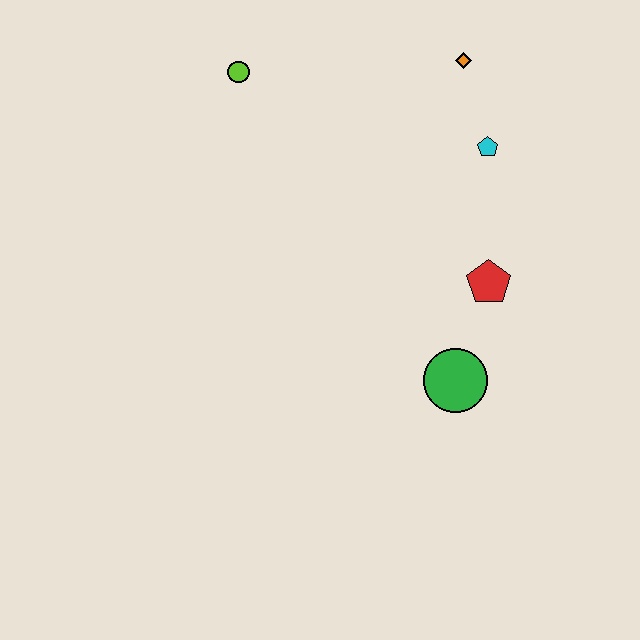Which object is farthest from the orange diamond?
The green circle is farthest from the orange diamond.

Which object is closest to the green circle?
The red pentagon is closest to the green circle.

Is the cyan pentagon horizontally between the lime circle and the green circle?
No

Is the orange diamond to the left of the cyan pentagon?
Yes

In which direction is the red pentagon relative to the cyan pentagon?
The red pentagon is below the cyan pentagon.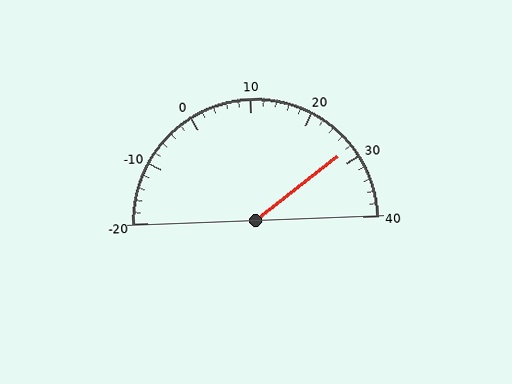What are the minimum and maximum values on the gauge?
The gauge ranges from -20 to 40.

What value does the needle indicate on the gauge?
The needle indicates approximately 28.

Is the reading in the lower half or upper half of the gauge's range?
The reading is in the upper half of the range (-20 to 40).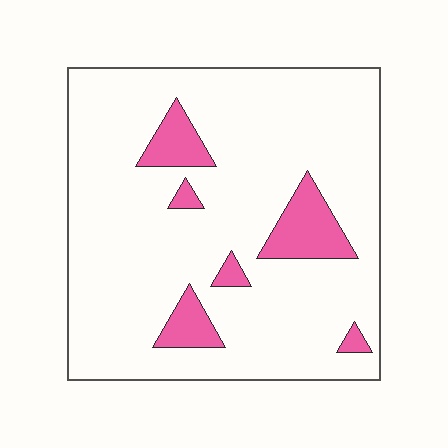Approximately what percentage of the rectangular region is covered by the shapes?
Approximately 10%.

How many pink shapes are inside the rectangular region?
6.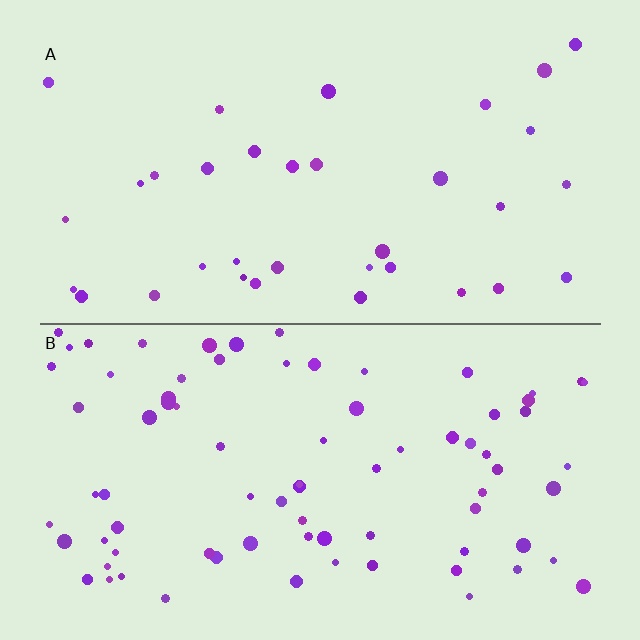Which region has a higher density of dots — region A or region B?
B (the bottom).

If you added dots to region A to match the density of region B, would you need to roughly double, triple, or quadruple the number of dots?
Approximately double.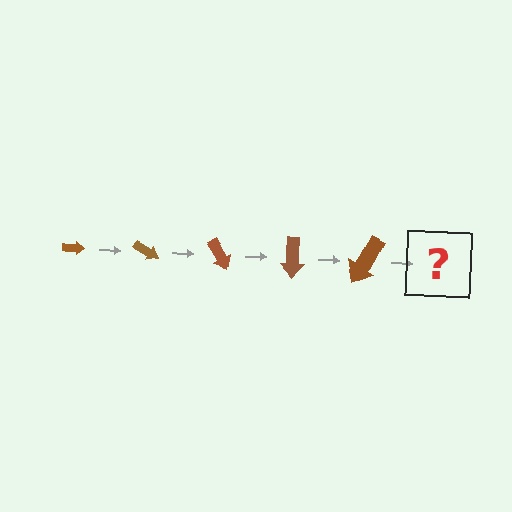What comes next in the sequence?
The next element should be an arrow, larger than the previous one and rotated 150 degrees from the start.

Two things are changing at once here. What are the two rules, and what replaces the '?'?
The two rules are that the arrow grows larger each step and it rotates 30 degrees each step. The '?' should be an arrow, larger than the previous one and rotated 150 degrees from the start.